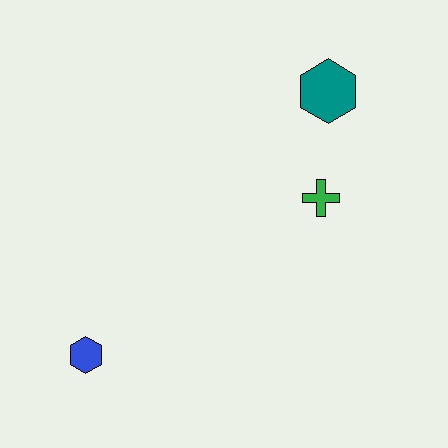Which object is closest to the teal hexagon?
The green cross is closest to the teal hexagon.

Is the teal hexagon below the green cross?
No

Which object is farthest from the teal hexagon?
The blue hexagon is farthest from the teal hexagon.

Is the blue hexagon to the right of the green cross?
No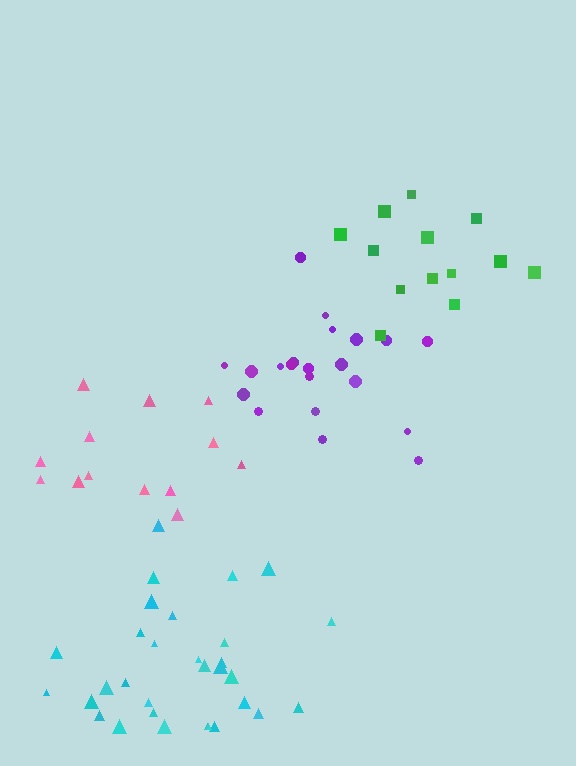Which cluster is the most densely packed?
Cyan.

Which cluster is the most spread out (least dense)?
Pink.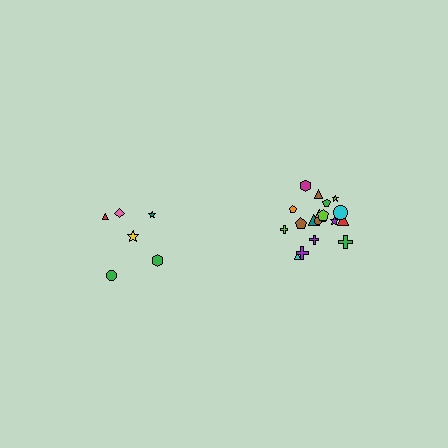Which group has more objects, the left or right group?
The right group.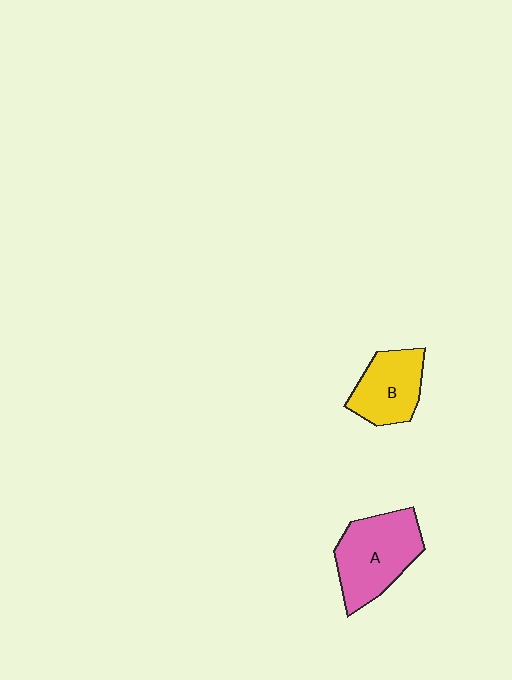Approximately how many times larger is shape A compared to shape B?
Approximately 1.4 times.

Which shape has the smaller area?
Shape B (yellow).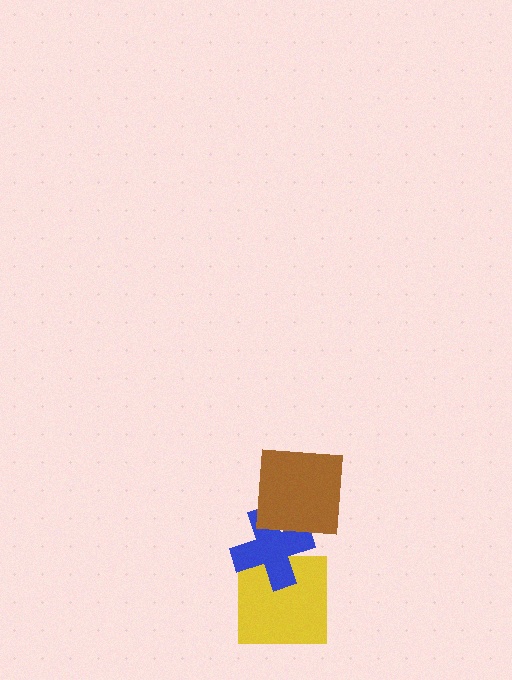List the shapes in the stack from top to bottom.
From top to bottom: the brown square, the blue cross, the yellow square.